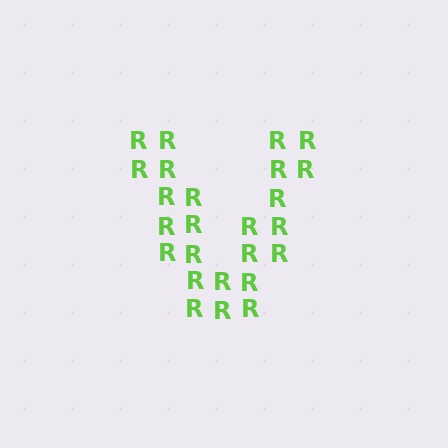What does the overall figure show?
The overall figure shows the letter V.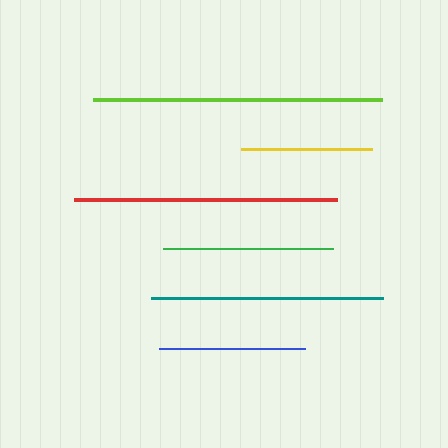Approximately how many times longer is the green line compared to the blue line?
The green line is approximately 1.2 times the length of the blue line.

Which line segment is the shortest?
The yellow line is the shortest at approximately 131 pixels.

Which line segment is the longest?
The lime line is the longest at approximately 289 pixels.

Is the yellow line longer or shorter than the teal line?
The teal line is longer than the yellow line.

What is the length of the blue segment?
The blue segment is approximately 146 pixels long.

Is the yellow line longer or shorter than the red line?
The red line is longer than the yellow line.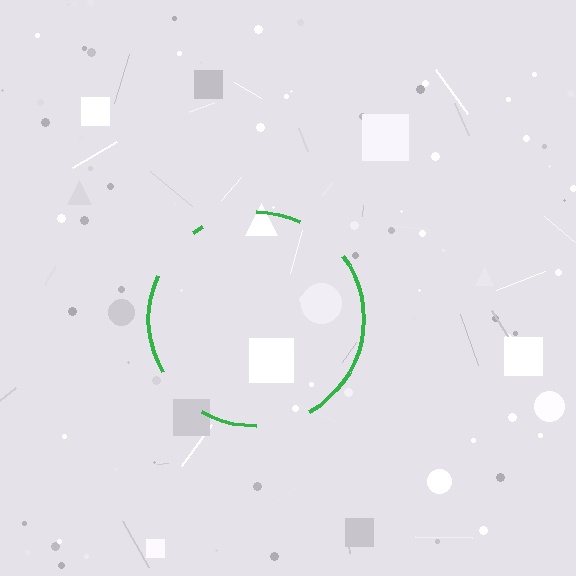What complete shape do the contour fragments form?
The contour fragments form a circle.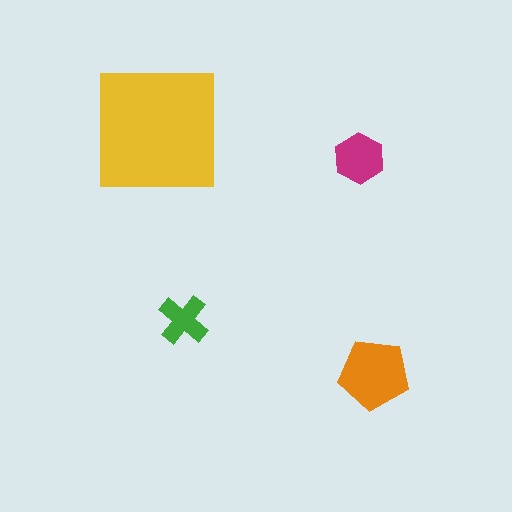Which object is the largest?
The yellow square.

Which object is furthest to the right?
The orange pentagon is rightmost.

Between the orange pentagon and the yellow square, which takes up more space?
The yellow square.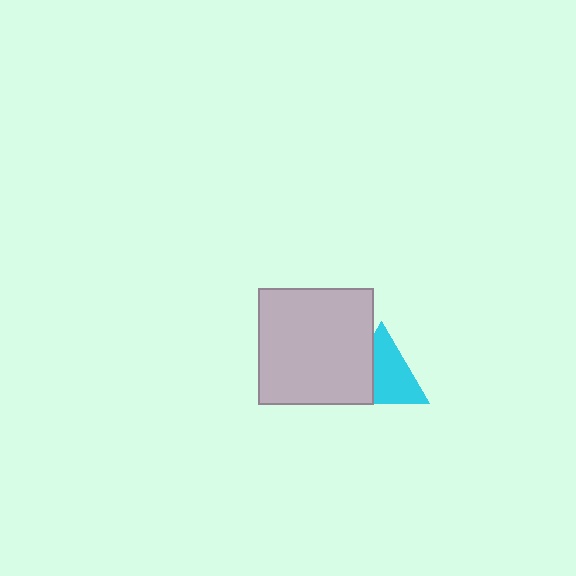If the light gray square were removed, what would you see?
You would see the complete cyan triangle.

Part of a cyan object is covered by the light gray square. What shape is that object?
It is a triangle.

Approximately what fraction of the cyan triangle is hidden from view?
Roughly 34% of the cyan triangle is hidden behind the light gray square.